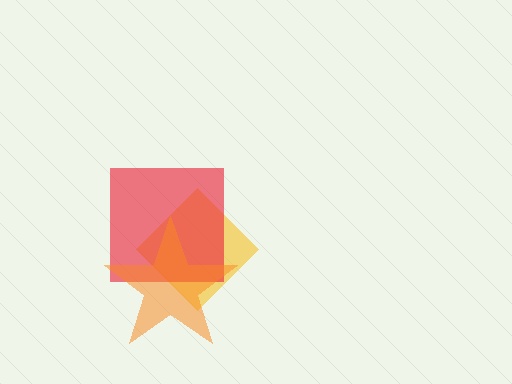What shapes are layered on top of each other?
The layered shapes are: a yellow diamond, a red square, an orange star.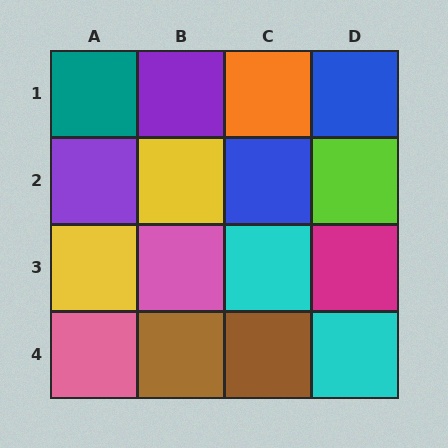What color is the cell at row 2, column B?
Yellow.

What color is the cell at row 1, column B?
Purple.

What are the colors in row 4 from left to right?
Pink, brown, brown, cyan.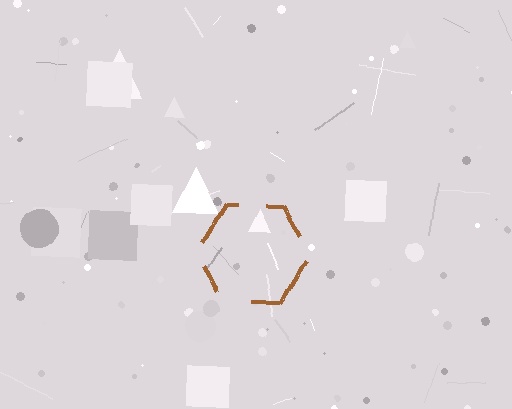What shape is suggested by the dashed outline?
The dashed outline suggests a hexagon.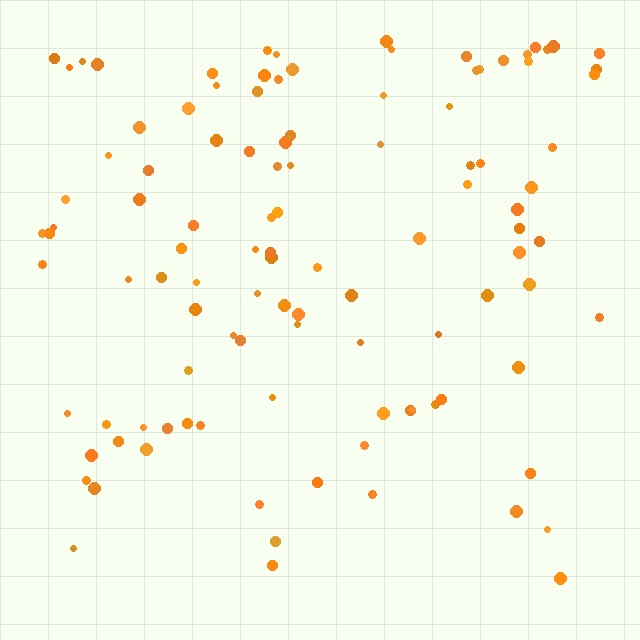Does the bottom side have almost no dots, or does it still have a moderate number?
Still a moderate number, just noticeably fewer than the top.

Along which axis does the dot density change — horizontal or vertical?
Vertical.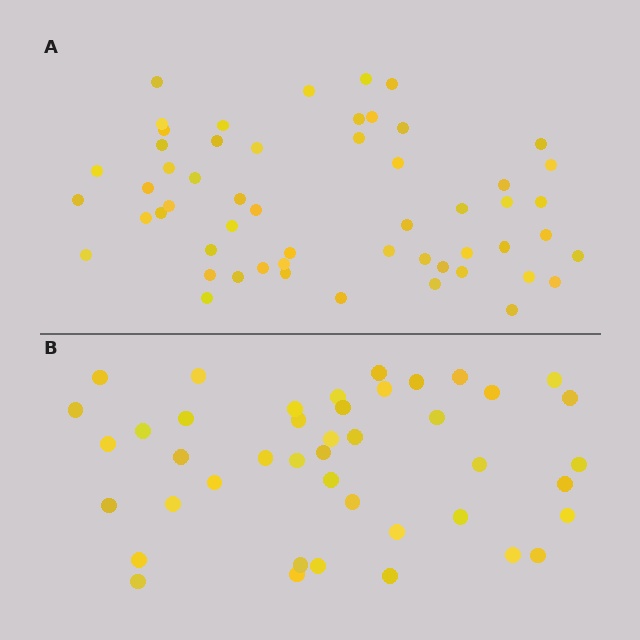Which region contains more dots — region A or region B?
Region A (the top region) has more dots.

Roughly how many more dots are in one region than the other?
Region A has roughly 12 or so more dots than region B.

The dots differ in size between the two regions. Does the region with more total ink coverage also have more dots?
No. Region B has more total ink coverage because its dots are larger, but region A actually contains more individual dots. Total area can be misleading — the number of items is what matters here.